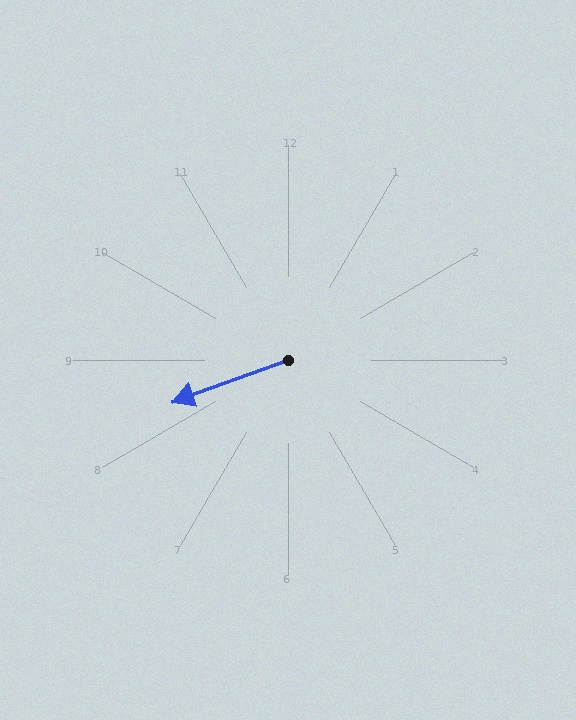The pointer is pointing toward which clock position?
Roughly 8 o'clock.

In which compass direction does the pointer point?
West.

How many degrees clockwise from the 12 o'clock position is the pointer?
Approximately 250 degrees.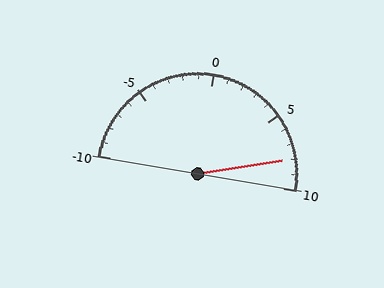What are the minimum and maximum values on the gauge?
The gauge ranges from -10 to 10.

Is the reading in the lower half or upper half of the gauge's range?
The reading is in the upper half of the range (-10 to 10).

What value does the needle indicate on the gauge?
The needle indicates approximately 8.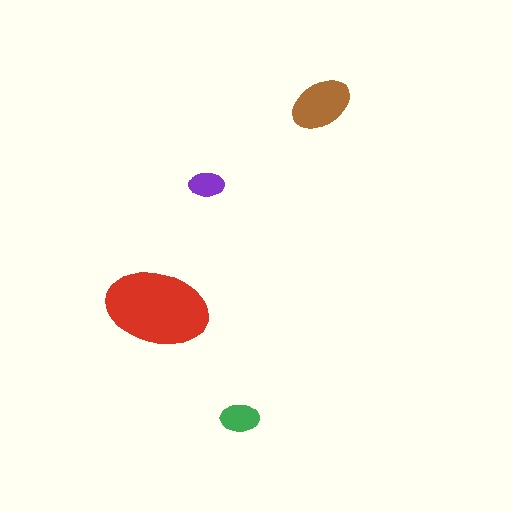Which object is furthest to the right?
The brown ellipse is rightmost.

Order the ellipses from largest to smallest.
the red one, the brown one, the green one, the purple one.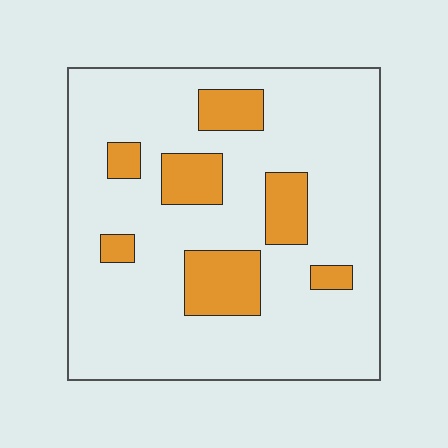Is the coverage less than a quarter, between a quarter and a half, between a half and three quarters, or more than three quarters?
Less than a quarter.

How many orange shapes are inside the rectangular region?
7.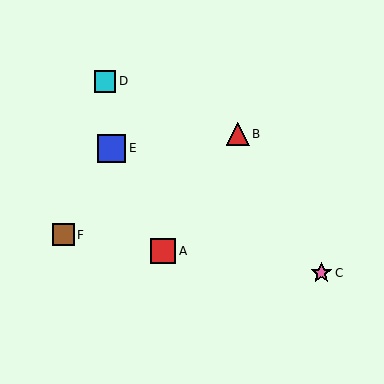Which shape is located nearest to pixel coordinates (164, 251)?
The red square (labeled A) at (163, 251) is nearest to that location.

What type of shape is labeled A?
Shape A is a red square.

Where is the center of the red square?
The center of the red square is at (163, 251).